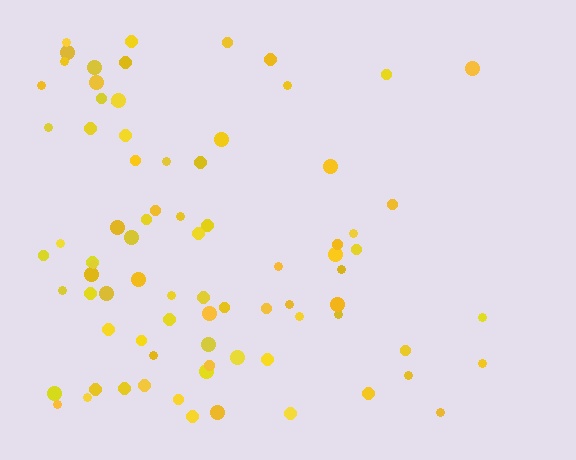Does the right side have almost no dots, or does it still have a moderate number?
Still a moderate number, just noticeably fewer than the left.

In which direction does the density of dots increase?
From right to left, with the left side densest.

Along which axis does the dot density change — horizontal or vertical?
Horizontal.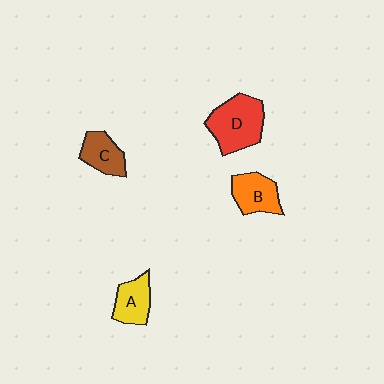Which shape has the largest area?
Shape D (red).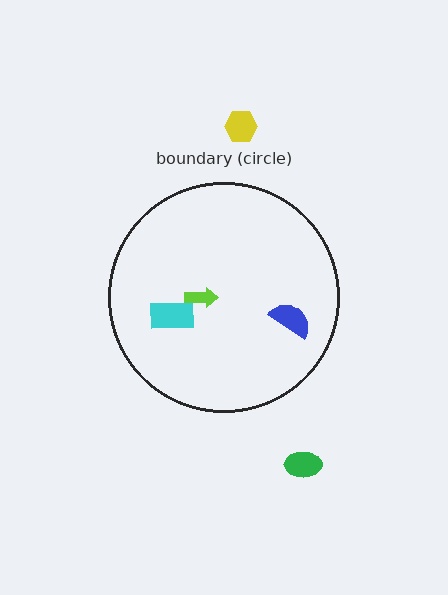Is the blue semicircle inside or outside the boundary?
Inside.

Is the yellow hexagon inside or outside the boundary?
Outside.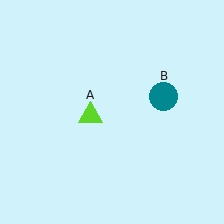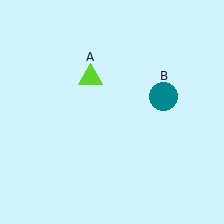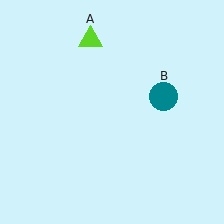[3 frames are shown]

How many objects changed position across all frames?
1 object changed position: lime triangle (object A).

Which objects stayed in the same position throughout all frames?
Teal circle (object B) remained stationary.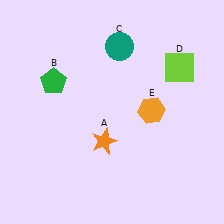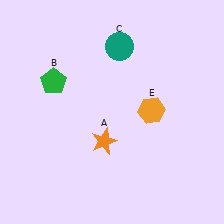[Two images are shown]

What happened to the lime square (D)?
The lime square (D) was removed in Image 2. It was in the top-right area of Image 1.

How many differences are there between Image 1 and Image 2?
There is 1 difference between the two images.